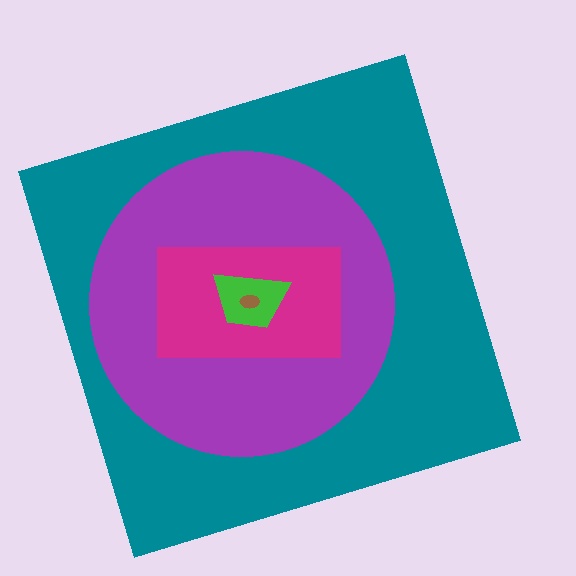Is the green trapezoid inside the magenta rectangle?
Yes.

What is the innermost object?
The brown ellipse.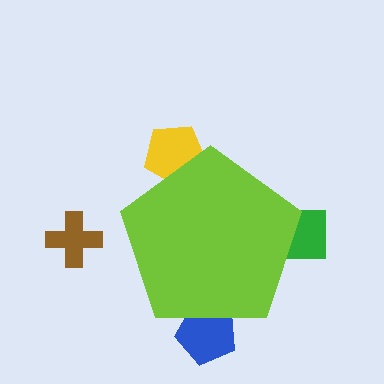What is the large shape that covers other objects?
A lime pentagon.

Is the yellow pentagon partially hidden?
Yes, the yellow pentagon is partially hidden behind the lime pentagon.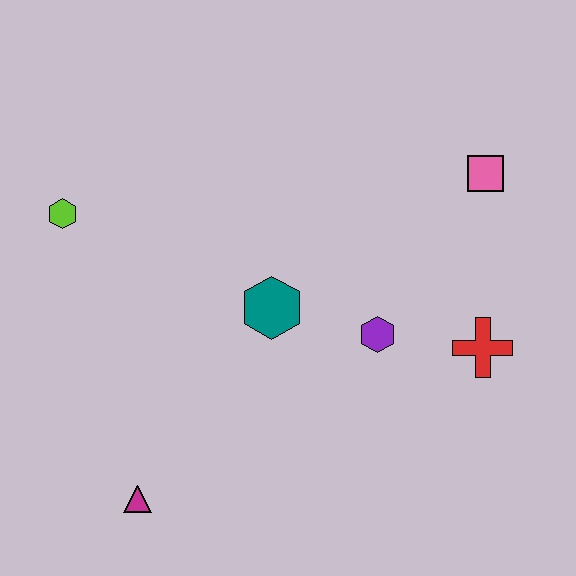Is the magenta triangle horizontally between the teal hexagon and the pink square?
No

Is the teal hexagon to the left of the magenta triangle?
No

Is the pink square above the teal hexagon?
Yes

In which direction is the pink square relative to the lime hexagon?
The pink square is to the right of the lime hexagon.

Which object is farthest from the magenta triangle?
The pink square is farthest from the magenta triangle.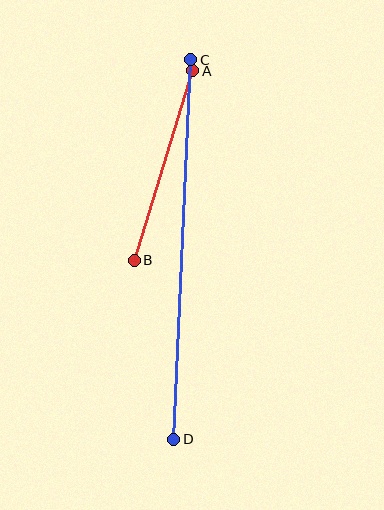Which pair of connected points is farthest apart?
Points C and D are farthest apart.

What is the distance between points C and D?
The distance is approximately 380 pixels.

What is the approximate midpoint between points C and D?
The midpoint is at approximately (182, 250) pixels.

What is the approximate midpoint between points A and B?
The midpoint is at approximately (163, 165) pixels.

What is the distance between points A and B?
The distance is approximately 198 pixels.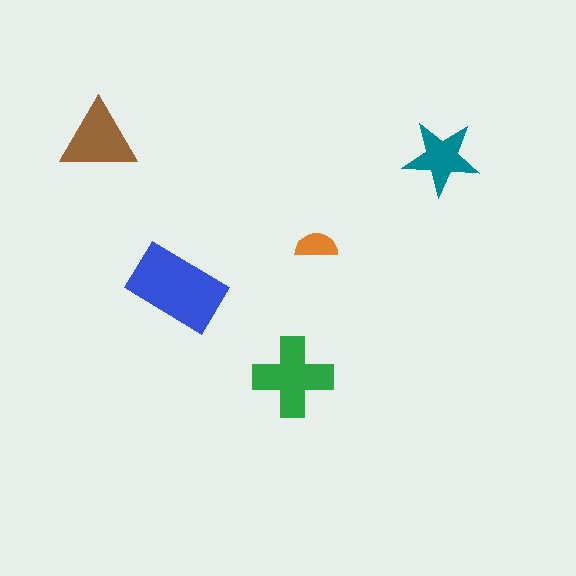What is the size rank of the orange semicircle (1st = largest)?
5th.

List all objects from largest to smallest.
The blue rectangle, the green cross, the brown triangle, the teal star, the orange semicircle.